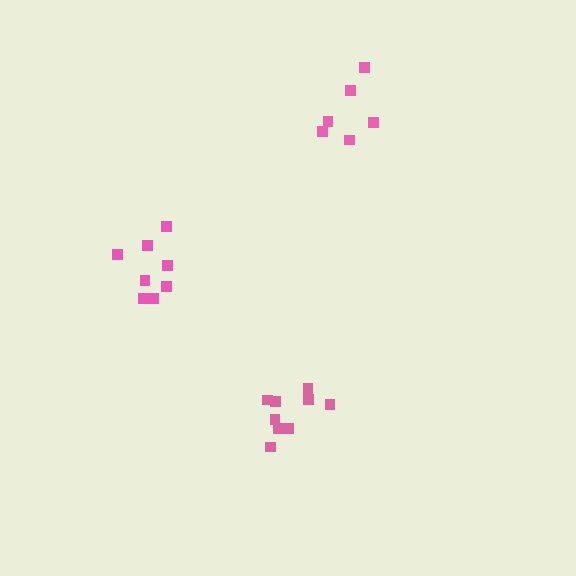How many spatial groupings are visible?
There are 3 spatial groupings.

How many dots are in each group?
Group 1: 6 dots, Group 2: 9 dots, Group 3: 8 dots (23 total).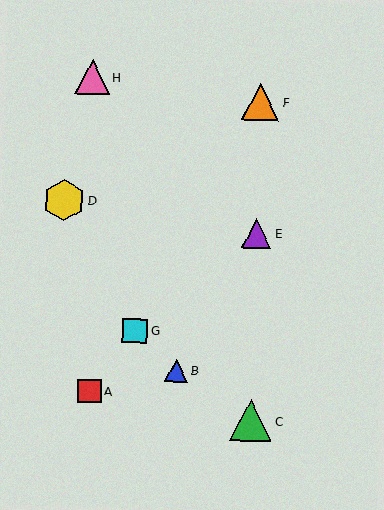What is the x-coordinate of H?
Object H is at x≈92.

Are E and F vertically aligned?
Yes, both are at x≈257.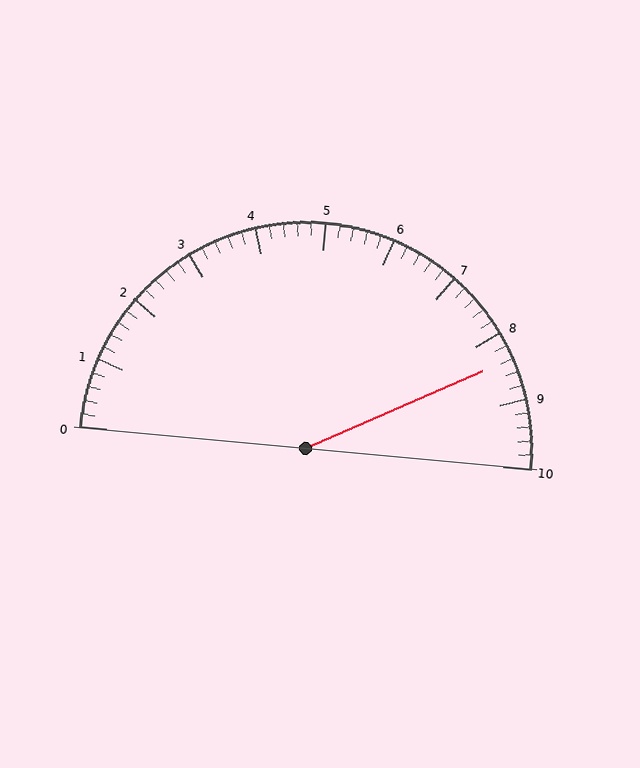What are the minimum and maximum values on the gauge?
The gauge ranges from 0 to 10.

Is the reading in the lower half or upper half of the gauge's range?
The reading is in the upper half of the range (0 to 10).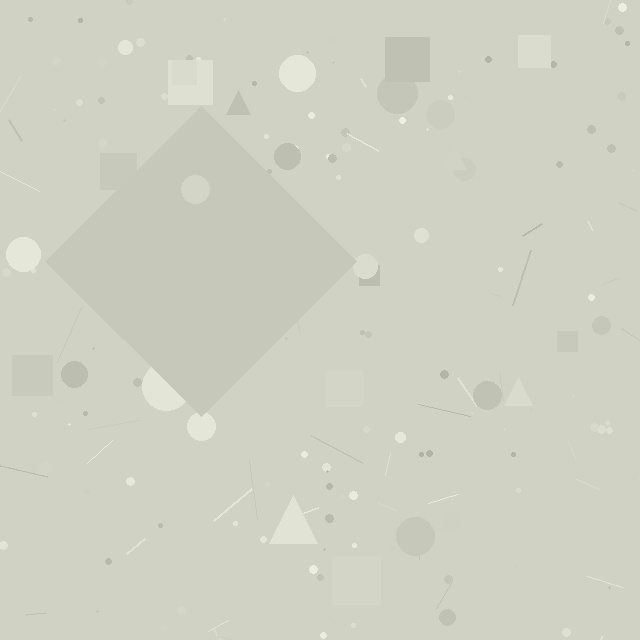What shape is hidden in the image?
A diamond is hidden in the image.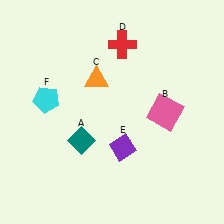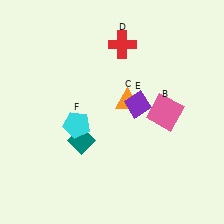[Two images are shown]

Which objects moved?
The objects that moved are: the orange triangle (C), the purple diamond (E), the cyan pentagon (F).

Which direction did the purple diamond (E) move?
The purple diamond (E) moved up.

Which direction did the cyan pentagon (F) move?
The cyan pentagon (F) moved right.